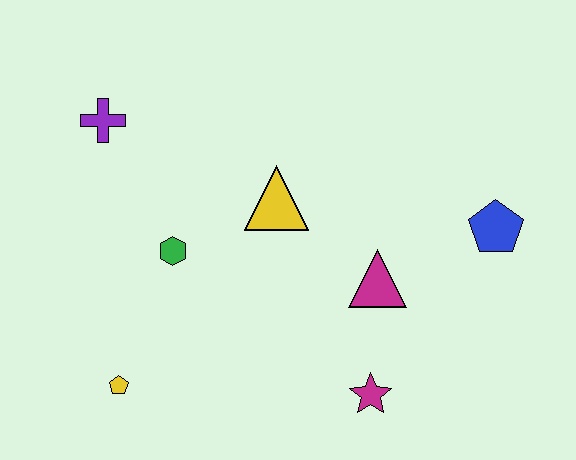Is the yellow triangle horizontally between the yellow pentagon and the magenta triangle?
Yes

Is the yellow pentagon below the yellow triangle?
Yes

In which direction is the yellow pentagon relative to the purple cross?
The yellow pentagon is below the purple cross.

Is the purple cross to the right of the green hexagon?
No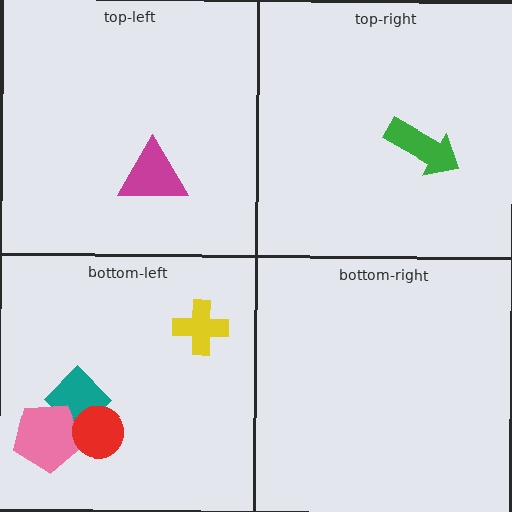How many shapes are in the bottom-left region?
4.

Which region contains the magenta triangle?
The top-left region.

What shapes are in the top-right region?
The green arrow.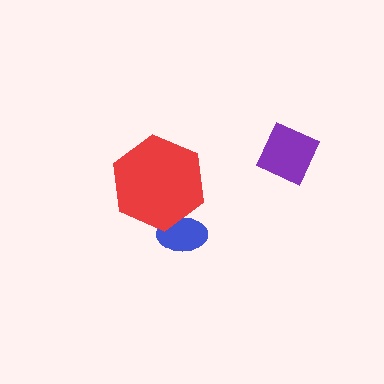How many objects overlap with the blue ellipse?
1 object overlaps with the blue ellipse.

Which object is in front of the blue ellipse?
The red hexagon is in front of the blue ellipse.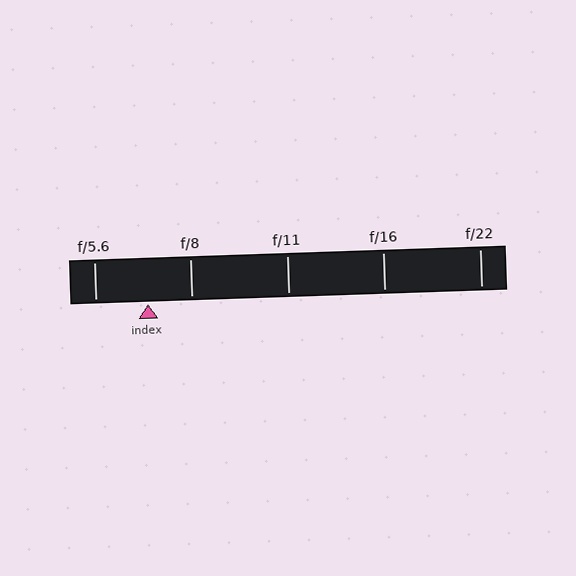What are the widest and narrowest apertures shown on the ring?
The widest aperture shown is f/5.6 and the narrowest is f/22.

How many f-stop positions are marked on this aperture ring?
There are 5 f-stop positions marked.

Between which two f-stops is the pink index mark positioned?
The index mark is between f/5.6 and f/8.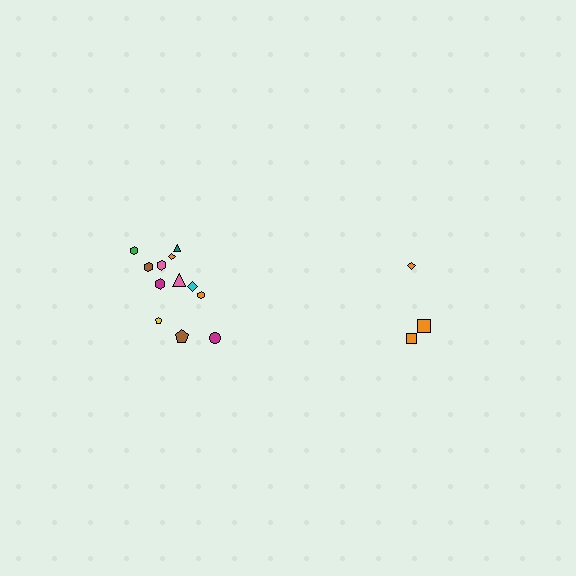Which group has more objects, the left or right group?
The left group.